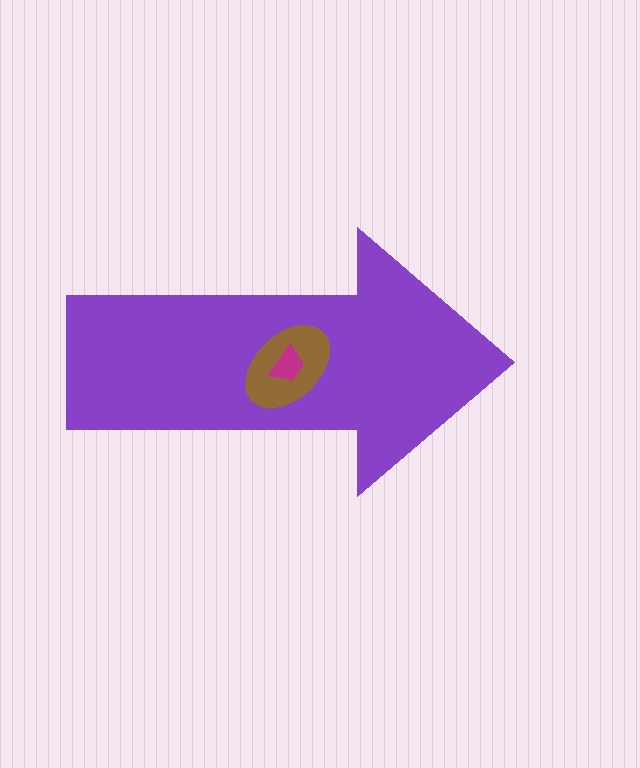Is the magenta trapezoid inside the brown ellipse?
Yes.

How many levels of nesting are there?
3.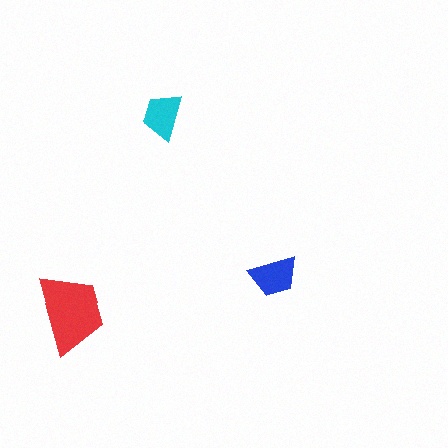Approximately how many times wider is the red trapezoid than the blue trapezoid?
About 1.5 times wider.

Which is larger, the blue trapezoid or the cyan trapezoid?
The blue one.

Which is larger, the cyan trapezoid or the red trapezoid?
The red one.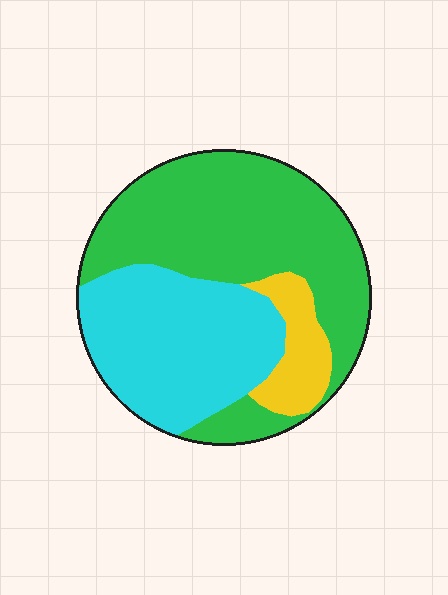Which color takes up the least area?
Yellow, at roughly 10%.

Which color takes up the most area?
Green, at roughly 55%.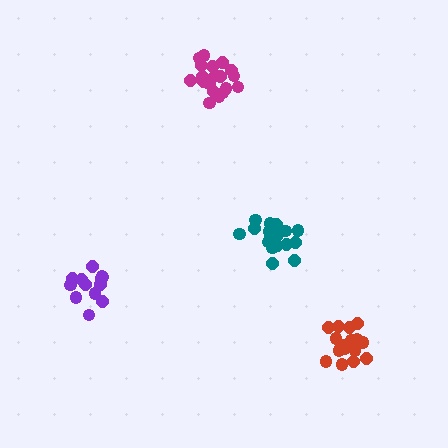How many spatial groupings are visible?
There are 4 spatial groupings.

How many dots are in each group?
Group 1: 17 dots, Group 2: 19 dots, Group 3: 13 dots, Group 4: 19 dots (68 total).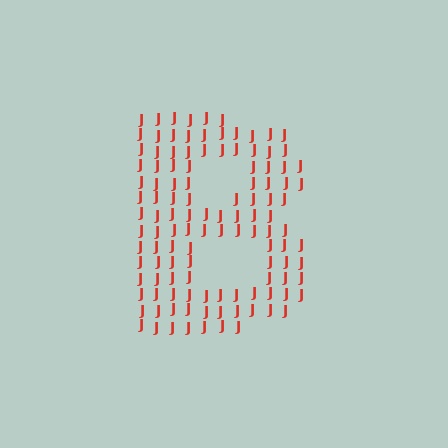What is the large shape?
The large shape is the letter B.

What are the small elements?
The small elements are letter J's.